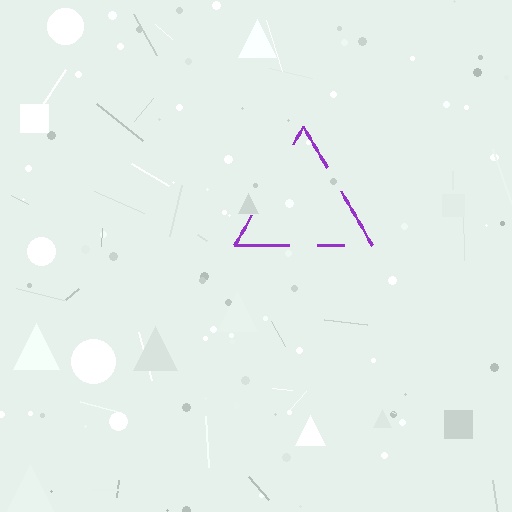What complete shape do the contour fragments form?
The contour fragments form a triangle.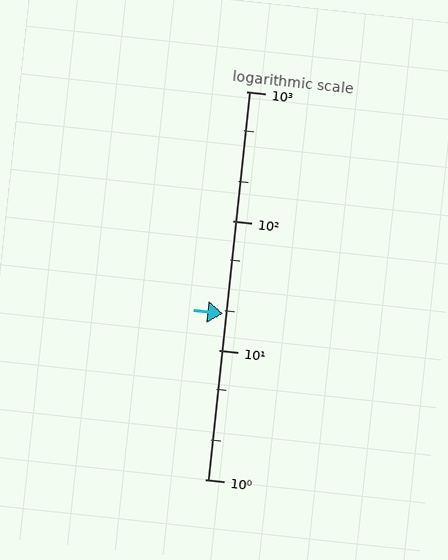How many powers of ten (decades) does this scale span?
The scale spans 3 decades, from 1 to 1000.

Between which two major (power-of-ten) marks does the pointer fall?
The pointer is between 10 and 100.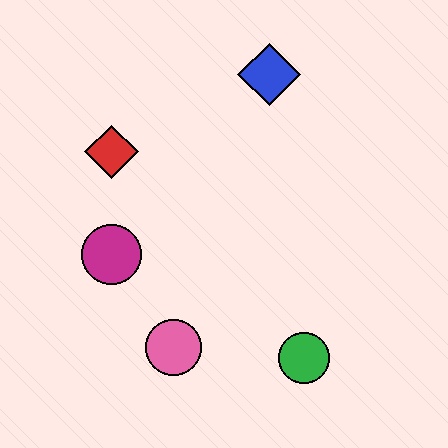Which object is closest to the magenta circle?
The red diamond is closest to the magenta circle.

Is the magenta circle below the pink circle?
No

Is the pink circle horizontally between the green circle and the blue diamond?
No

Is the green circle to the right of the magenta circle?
Yes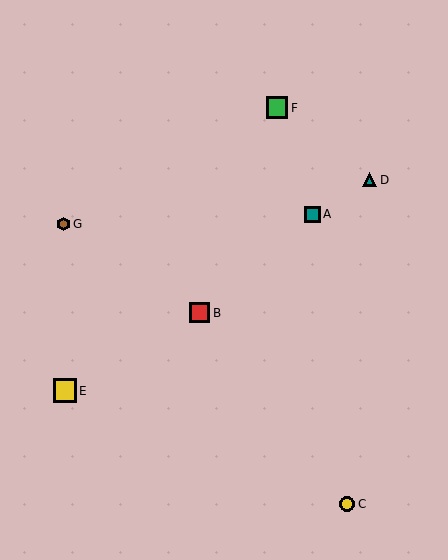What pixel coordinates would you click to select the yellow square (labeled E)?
Click at (65, 391) to select the yellow square E.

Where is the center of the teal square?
The center of the teal square is at (312, 214).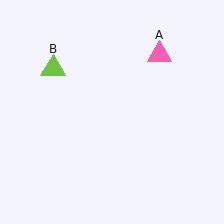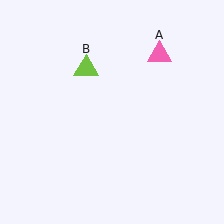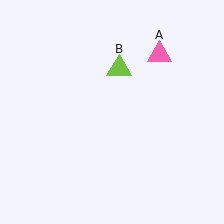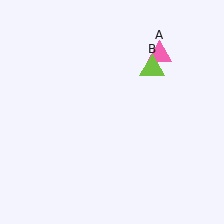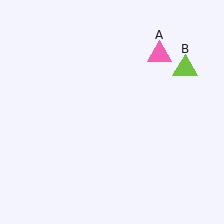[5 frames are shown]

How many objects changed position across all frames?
1 object changed position: lime triangle (object B).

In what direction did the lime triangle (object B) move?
The lime triangle (object B) moved right.